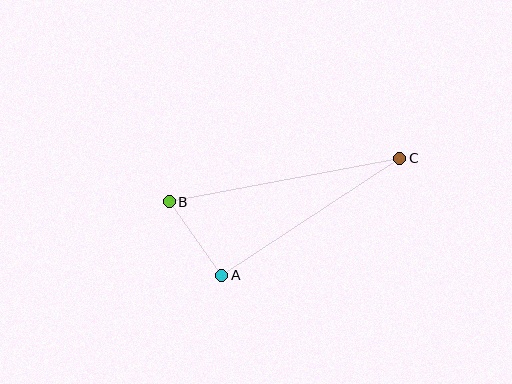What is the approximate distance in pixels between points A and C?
The distance between A and C is approximately 213 pixels.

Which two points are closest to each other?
Points A and B are closest to each other.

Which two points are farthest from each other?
Points B and C are farthest from each other.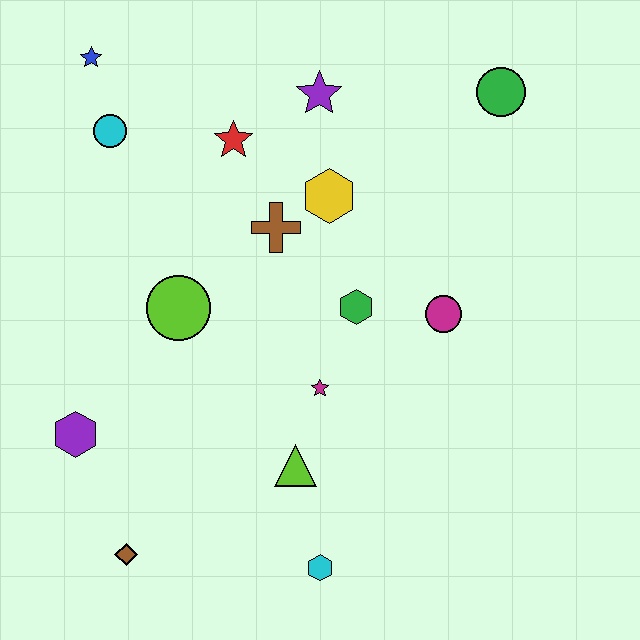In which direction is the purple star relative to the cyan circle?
The purple star is to the right of the cyan circle.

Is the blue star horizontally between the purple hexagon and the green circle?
Yes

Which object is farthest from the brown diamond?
The green circle is farthest from the brown diamond.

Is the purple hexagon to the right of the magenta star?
No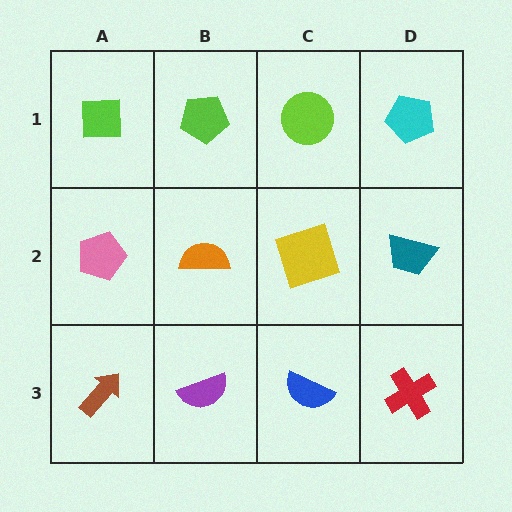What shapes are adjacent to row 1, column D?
A teal trapezoid (row 2, column D), a lime circle (row 1, column C).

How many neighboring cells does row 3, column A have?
2.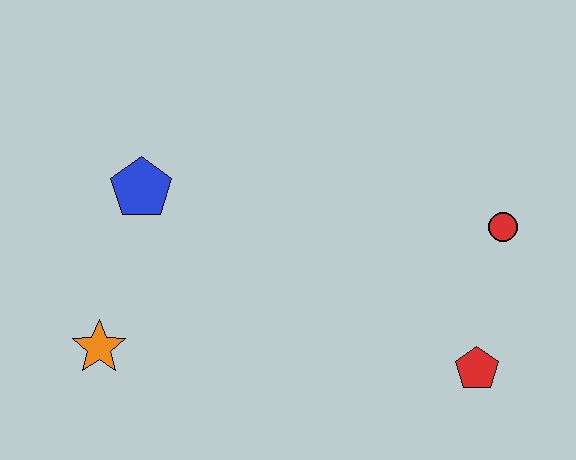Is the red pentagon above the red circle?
No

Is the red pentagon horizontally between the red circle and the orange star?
Yes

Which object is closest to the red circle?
The red pentagon is closest to the red circle.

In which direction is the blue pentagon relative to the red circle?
The blue pentagon is to the left of the red circle.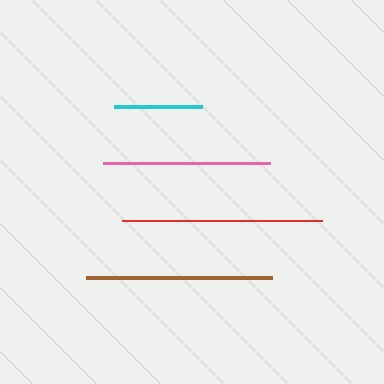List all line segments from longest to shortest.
From longest to shortest: red, brown, pink, cyan.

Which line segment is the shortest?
The cyan line is the shortest at approximately 88 pixels.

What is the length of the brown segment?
The brown segment is approximately 186 pixels long.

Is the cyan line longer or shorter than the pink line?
The pink line is longer than the cyan line.